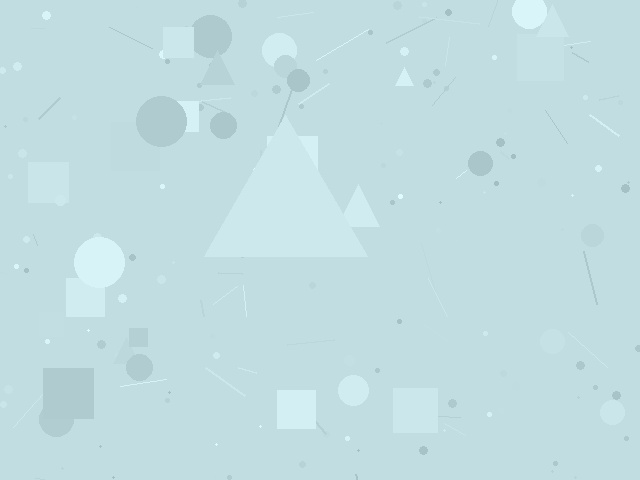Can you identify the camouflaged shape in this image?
The camouflaged shape is a triangle.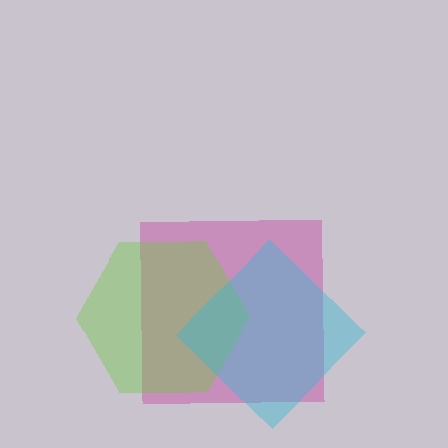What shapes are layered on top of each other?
The layered shapes are: a magenta square, a lime hexagon, a cyan diamond.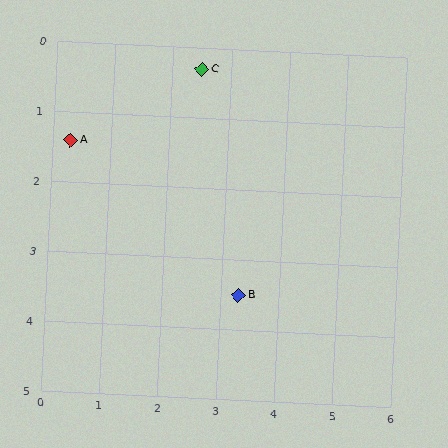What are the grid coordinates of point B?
Point B is at approximately (3.3, 3.5).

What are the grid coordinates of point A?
Point A is at approximately (0.3, 1.4).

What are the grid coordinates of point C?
Point C is at approximately (2.5, 0.3).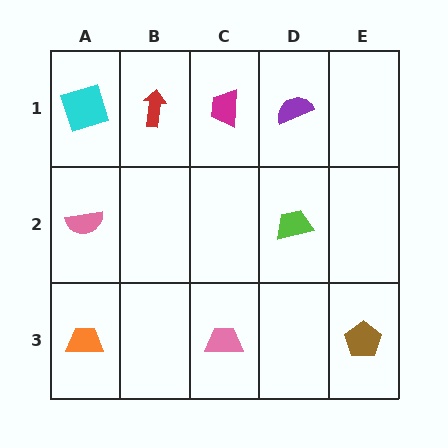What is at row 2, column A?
A pink semicircle.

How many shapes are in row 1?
4 shapes.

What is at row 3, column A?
An orange trapezoid.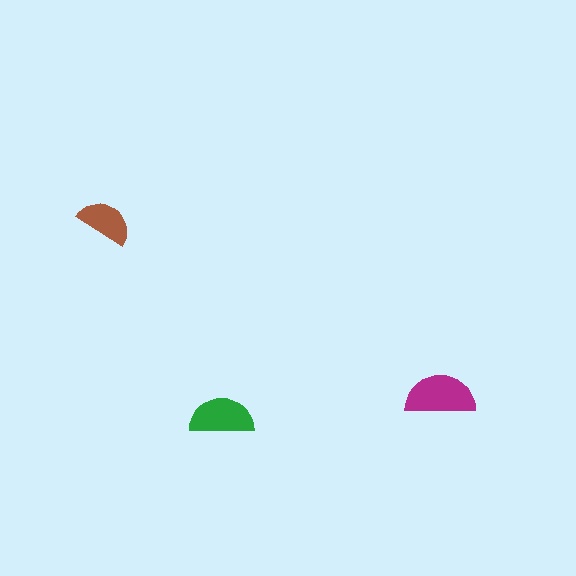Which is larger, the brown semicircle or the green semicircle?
The green one.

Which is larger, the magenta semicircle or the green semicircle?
The magenta one.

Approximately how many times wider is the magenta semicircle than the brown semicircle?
About 1.5 times wider.